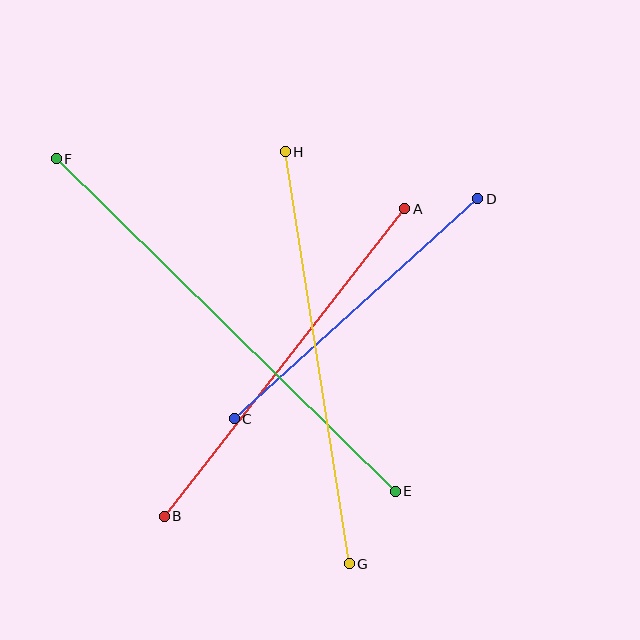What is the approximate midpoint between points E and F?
The midpoint is at approximately (226, 325) pixels.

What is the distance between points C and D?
The distance is approximately 328 pixels.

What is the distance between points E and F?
The distance is approximately 475 pixels.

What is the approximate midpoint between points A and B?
The midpoint is at approximately (284, 363) pixels.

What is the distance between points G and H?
The distance is approximately 417 pixels.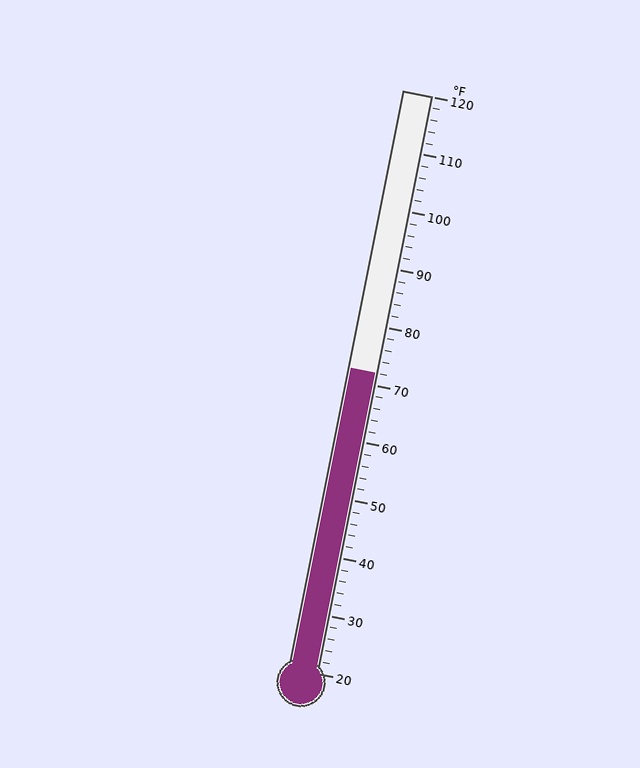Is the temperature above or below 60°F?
The temperature is above 60°F.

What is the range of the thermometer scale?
The thermometer scale ranges from 20°F to 120°F.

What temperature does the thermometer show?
The thermometer shows approximately 72°F.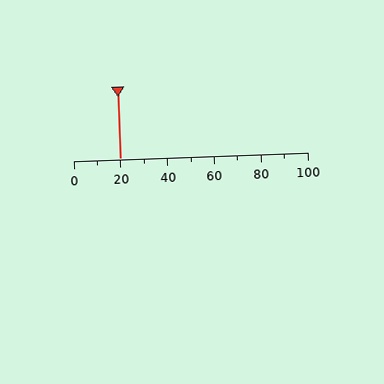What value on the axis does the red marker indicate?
The marker indicates approximately 20.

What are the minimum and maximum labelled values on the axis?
The axis runs from 0 to 100.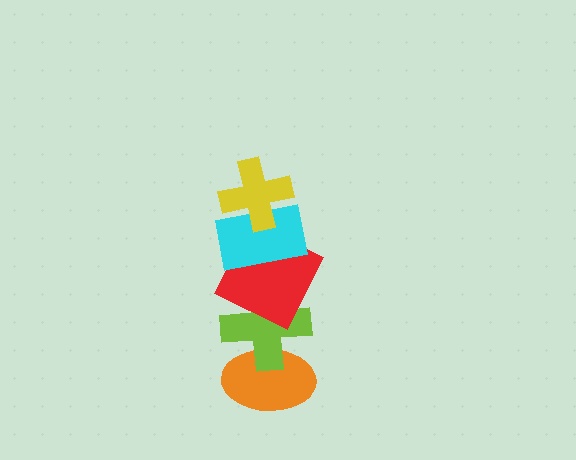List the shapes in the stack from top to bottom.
From top to bottom: the yellow cross, the cyan rectangle, the red square, the lime cross, the orange ellipse.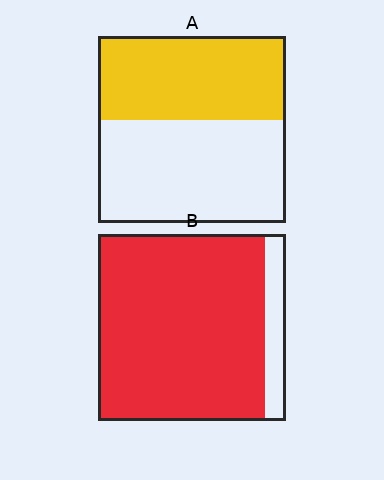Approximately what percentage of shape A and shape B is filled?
A is approximately 45% and B is approximately 90%.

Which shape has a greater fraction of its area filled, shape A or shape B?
Shape B.